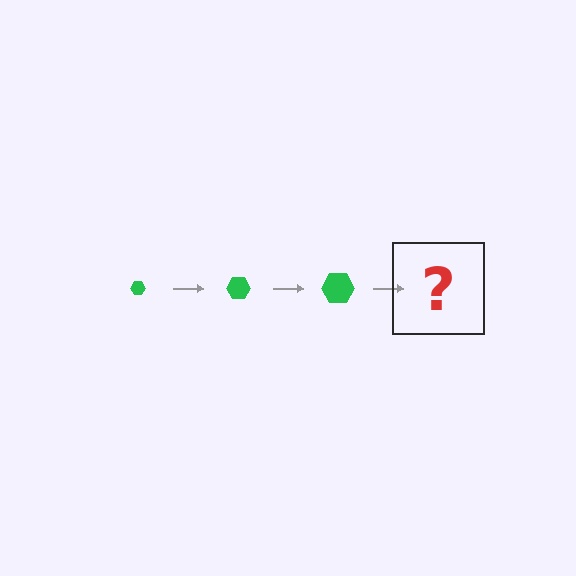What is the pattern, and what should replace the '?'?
The pattern is that the hexagon gets progressively larger each step. The '?' should be a green hexagon, larger than the previous one.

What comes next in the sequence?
The next element should be a green hexagon, larger than the previous one.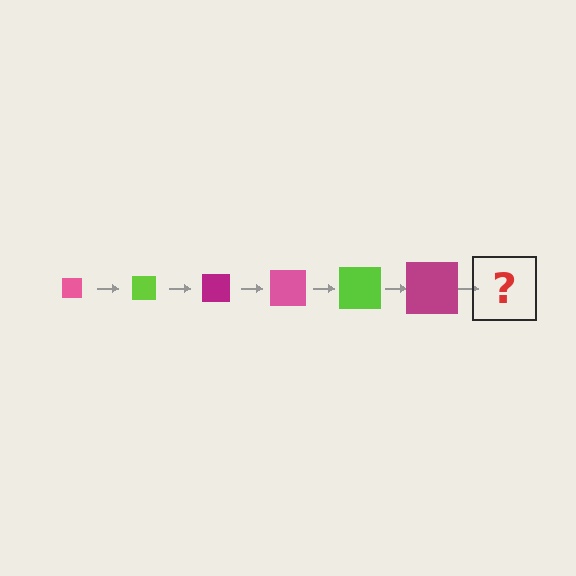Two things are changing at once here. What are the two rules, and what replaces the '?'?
The two rules are that the square grows larger each step and the color cycles through pink, lime, and magenta. The '?' should be a pink square, larger than the previous one.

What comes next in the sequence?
The next element should be a pink square, larger than the previous one.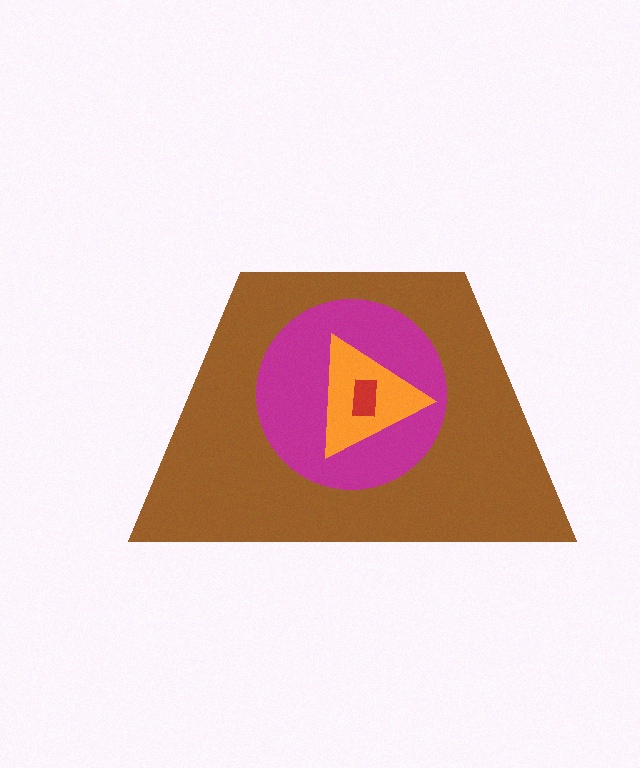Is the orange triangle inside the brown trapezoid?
Yes.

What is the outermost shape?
The brown trapezoid.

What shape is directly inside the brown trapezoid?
The magenta circle.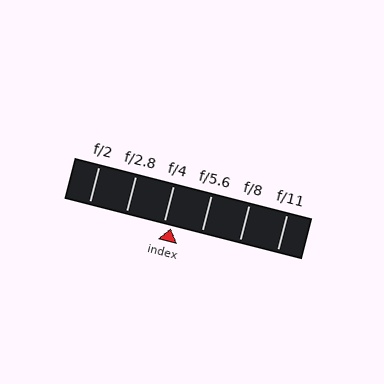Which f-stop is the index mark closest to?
The index mark is closest to f/4.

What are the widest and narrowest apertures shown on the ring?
The widest aperture shown is f/2 and the narrowest is f/11.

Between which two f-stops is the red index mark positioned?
The index mark is between f/4 and f/5.6.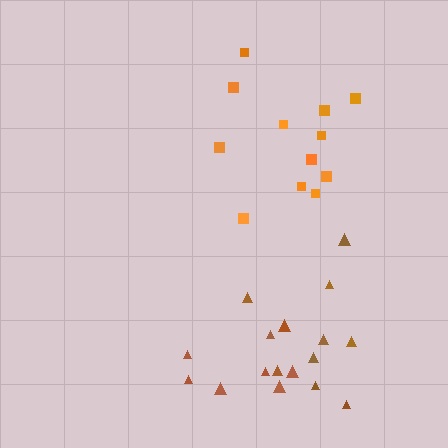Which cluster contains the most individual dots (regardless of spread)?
Brown (17).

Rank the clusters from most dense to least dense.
brown, orange.